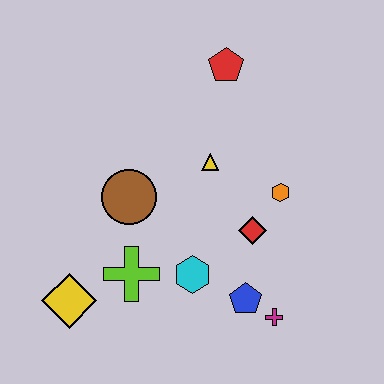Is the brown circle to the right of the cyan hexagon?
No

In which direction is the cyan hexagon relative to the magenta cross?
The cyan hexagon is to the left of the magenta cross.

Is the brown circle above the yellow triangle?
No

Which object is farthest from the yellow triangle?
The yellow diamond is farthest from the yellow triangle.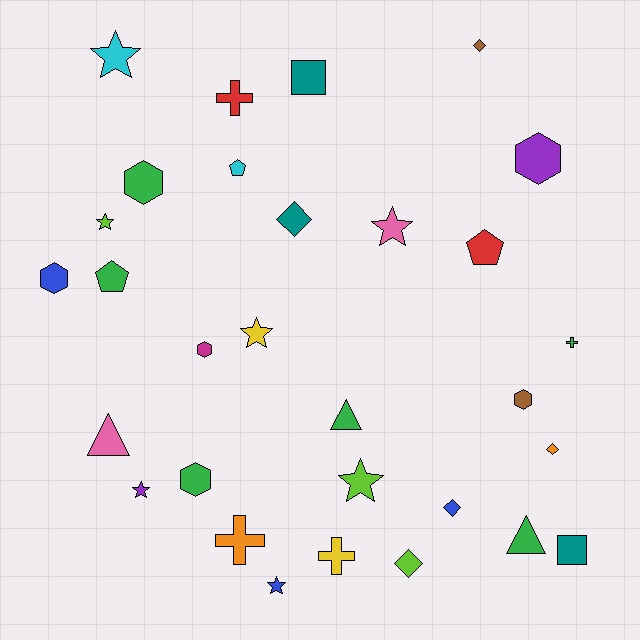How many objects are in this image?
There are 30 objects.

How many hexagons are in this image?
There are 6 hexagons.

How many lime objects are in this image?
There are 3 lime objects.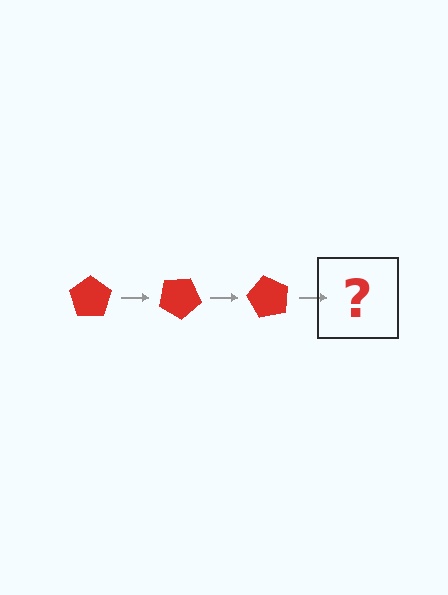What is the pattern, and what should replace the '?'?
The pattern is that the pentagon rotates 30 degrees each step. The '?' should be a red pentagon rotated 90 degrees.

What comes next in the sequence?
The next element should be a red pentagon rotated 90 degrees.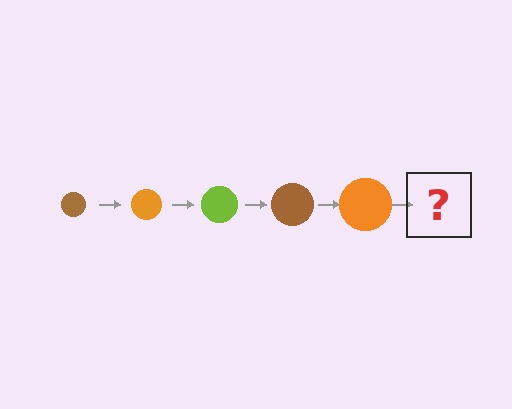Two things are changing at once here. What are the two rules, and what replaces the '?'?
The two rules are that the circle grows larger each step and the color cycles through brown, orange, and lime. The '?' should be a lime circle, larger than the previous one.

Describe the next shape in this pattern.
It should be a lime circle, larger than the previous one.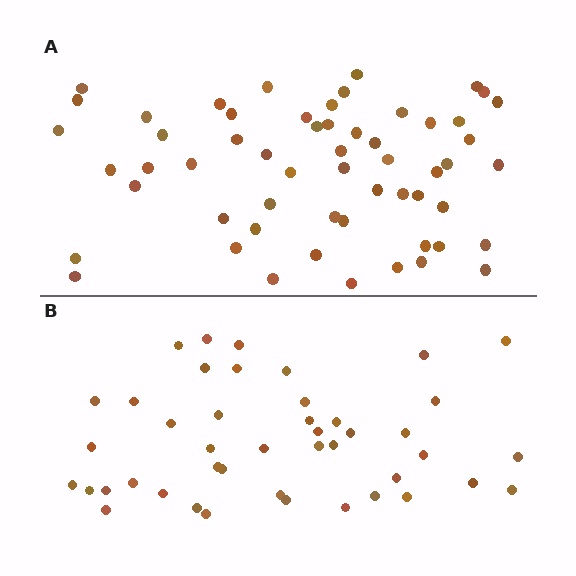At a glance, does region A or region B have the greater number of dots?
Region A (the top region) has more dots.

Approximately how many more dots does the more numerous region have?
Region A has approximately 15 more dots than region B.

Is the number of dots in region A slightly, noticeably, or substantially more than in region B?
Region A has noticeably more, but not dramatically so. The ratio is roughly 1.3 to 1.